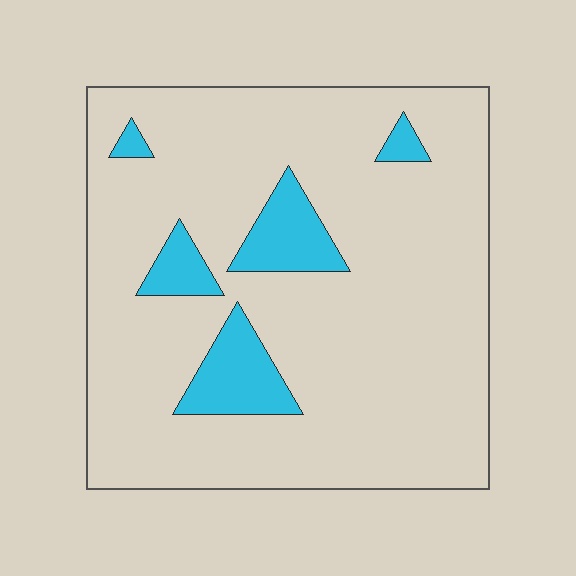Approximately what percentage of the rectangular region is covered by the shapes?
Approximately 10%.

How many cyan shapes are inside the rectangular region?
5.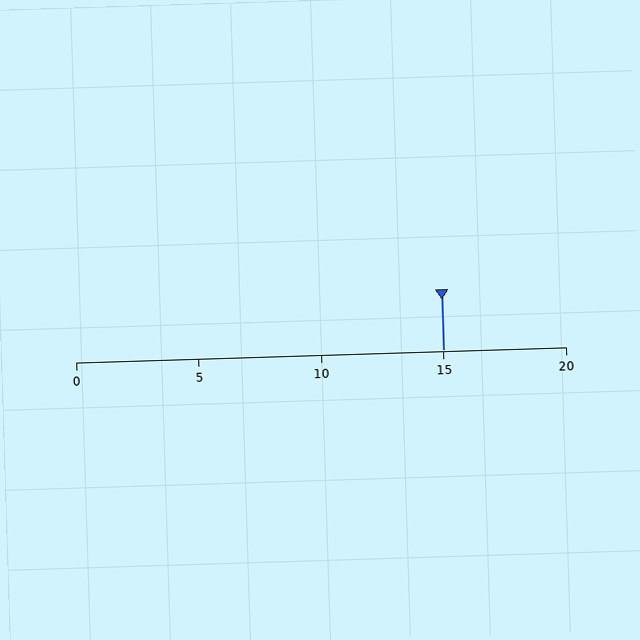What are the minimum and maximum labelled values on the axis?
The axis runs from 0 to 20.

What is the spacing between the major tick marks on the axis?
The major ticks are spaced 5 apart.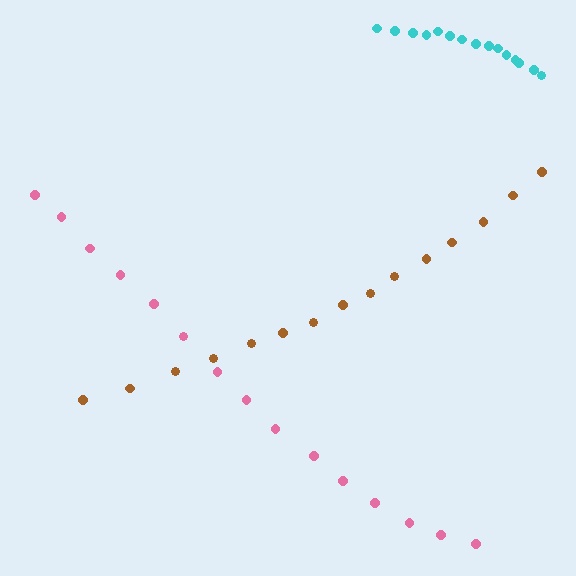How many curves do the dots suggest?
There are 3 distinct paths.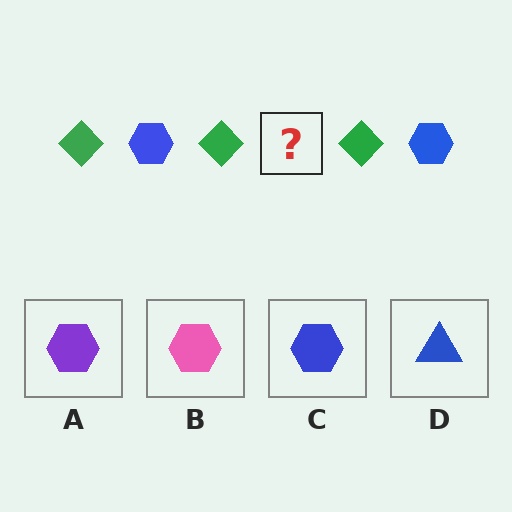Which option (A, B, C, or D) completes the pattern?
C.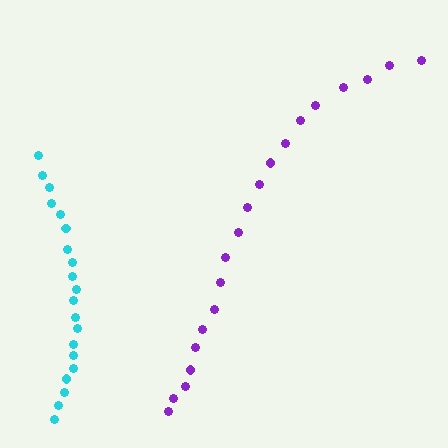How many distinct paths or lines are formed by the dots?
There are 2 distinct paths.